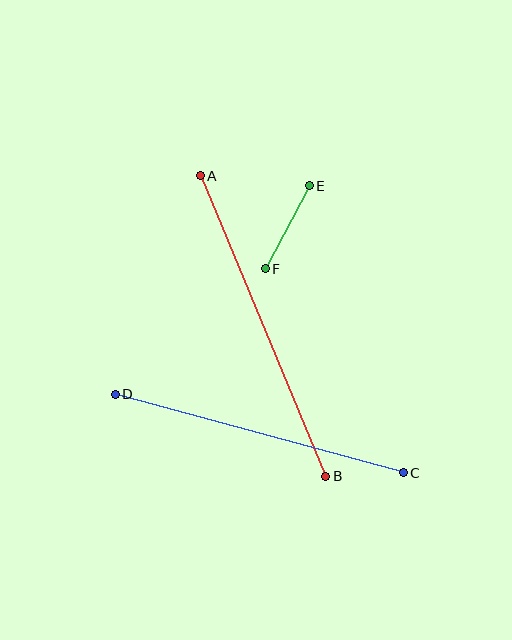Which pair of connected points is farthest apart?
Points A and B are farthest apart.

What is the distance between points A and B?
The distance is approximately 326 pixels.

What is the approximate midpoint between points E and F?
The midpoint is at approximately (287, 227) pixels.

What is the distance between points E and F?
The distance is approximately 94 pixels.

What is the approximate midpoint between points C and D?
The midpoint is at approximately (259, 433) pixels.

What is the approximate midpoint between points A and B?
The midpoint is at approximately (263, 326) pixels.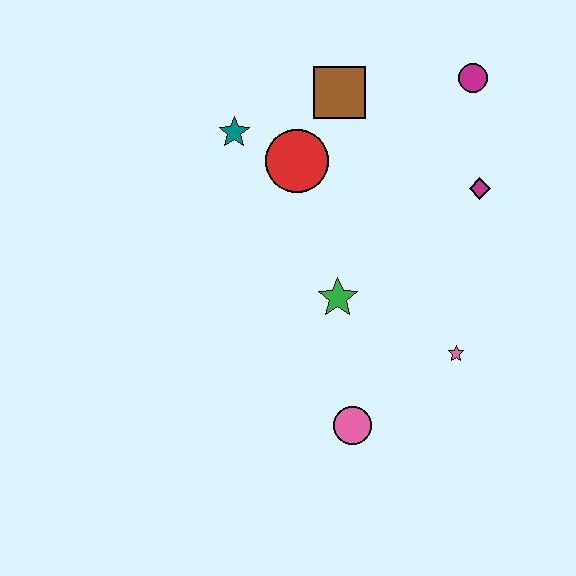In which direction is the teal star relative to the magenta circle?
The teal star is to the left of the magenta circle.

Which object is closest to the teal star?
The red circle is closest to the teal star.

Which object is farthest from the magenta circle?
The pink circle is farthest from the magenta circle.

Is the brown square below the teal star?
No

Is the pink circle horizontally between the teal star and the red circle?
No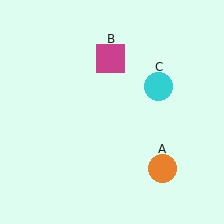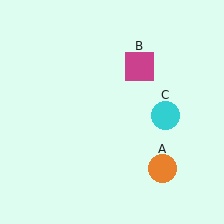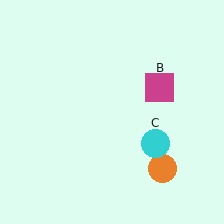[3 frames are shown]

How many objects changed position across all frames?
2 objects changed position: magenta square (object B), cyan circle (object C).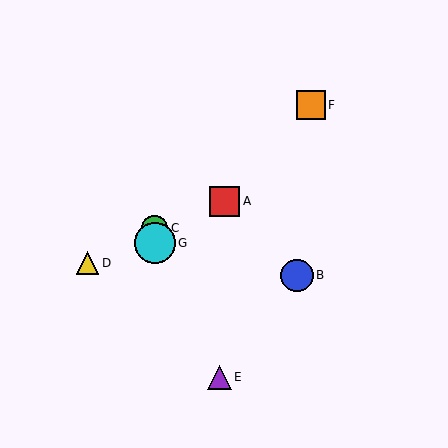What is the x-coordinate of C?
Object C is at x≈155.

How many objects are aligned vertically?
2 objects (C, G) are aligned vertically.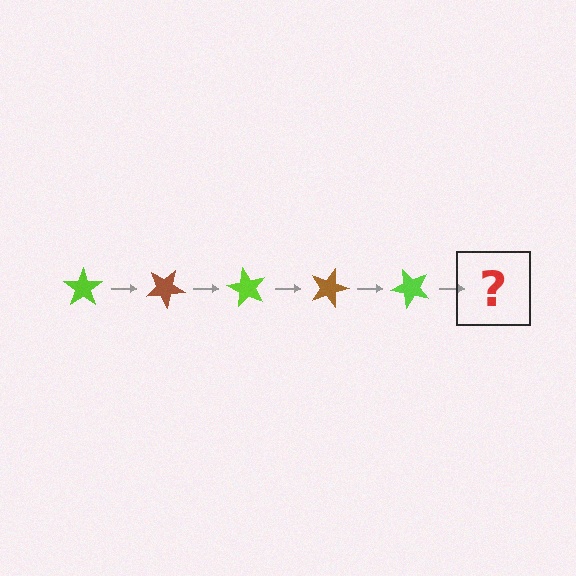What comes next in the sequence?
The next element should be a brown star, rotated 150 degrees from the start.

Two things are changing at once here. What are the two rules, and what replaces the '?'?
The two rules are that it rotates 30 degrees each step and the color cycles through lime and brown. The '?' should be a brown star, rotated 150 degrees from the start.